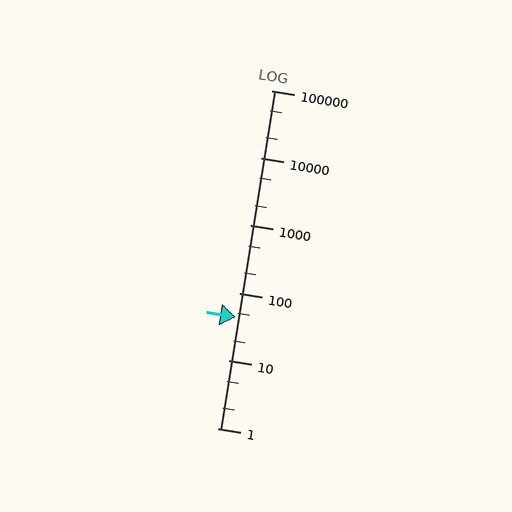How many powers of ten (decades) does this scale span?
The scale spans 5 decades, from 1 to 100000.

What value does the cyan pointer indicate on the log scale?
The pointer indicates approximately 44.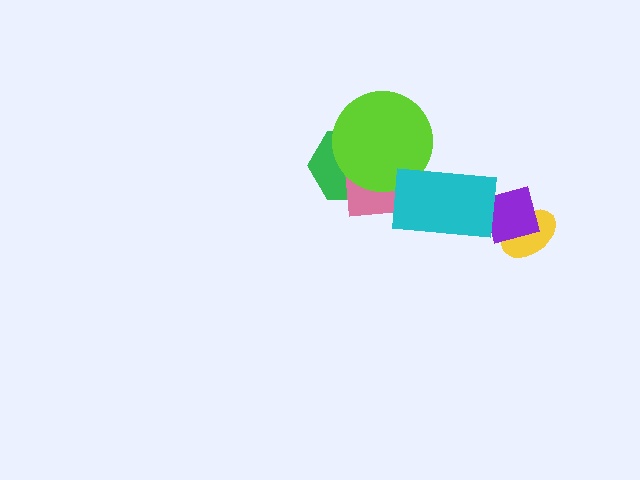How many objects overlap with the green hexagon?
2 objects overlap with the green hexagon.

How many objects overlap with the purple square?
2 objects overlap with the purple square.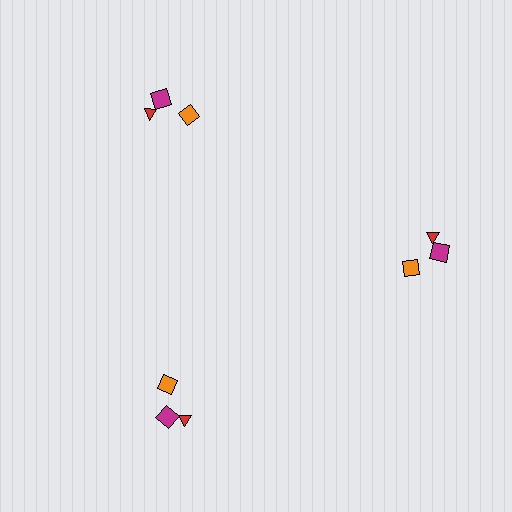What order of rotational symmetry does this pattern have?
This pattern has 3-fold rotational symmetry.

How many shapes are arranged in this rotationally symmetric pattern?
There are 9 shapes, arranged in 3 groups of 3.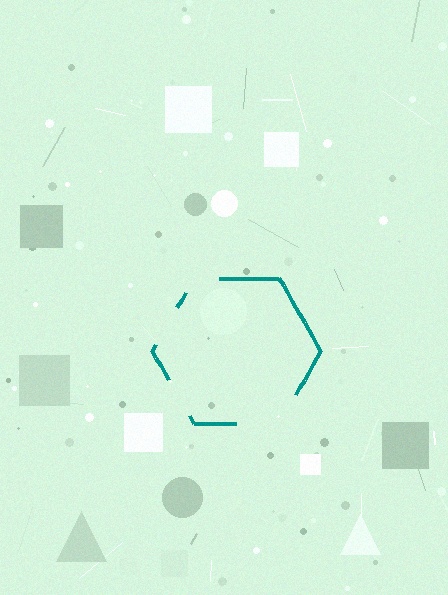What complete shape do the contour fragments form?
The contour fragments form a hexagon.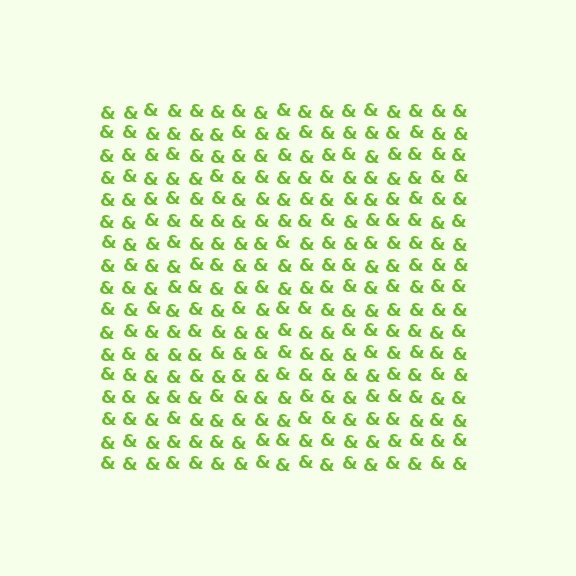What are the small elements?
The small elements are ampersands.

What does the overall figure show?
The overall figure shows a square.